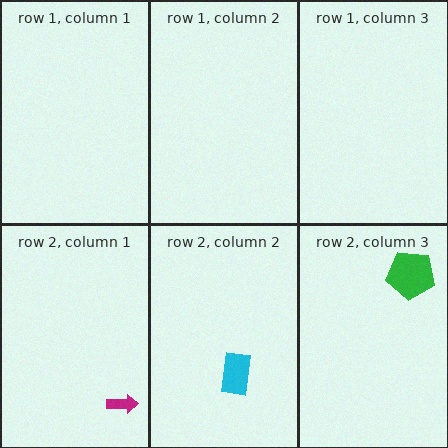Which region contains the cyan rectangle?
The row 2, column 2 region.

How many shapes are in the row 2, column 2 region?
1.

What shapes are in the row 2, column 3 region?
The green pentagon.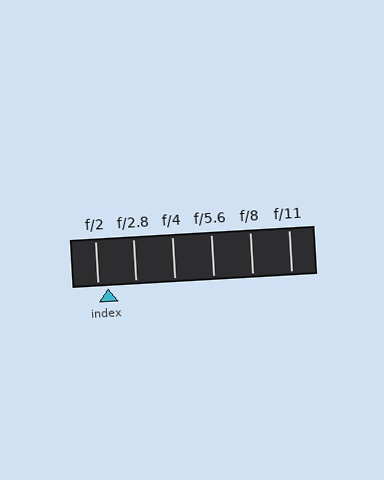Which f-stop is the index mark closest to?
The index mark is closest to f/2.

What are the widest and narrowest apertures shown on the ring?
The widest aperture shown is f/2 and the narrowest is f/11.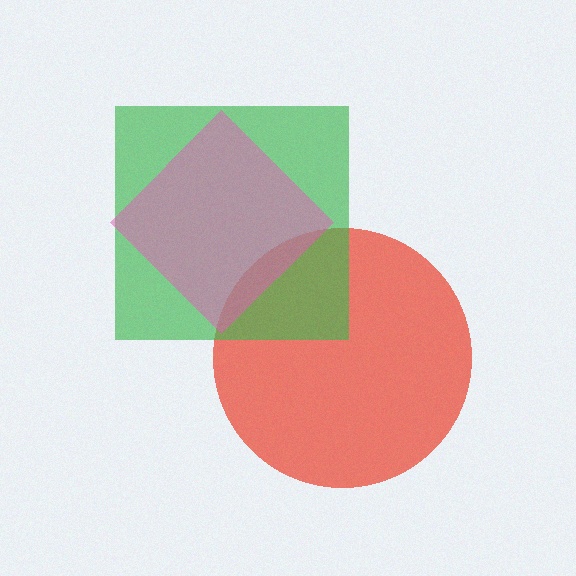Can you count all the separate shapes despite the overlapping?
Yes, there are 3 separate shapes.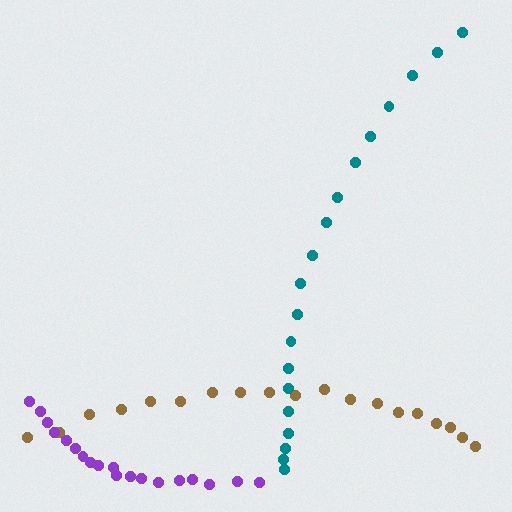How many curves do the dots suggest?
There are 3 distinct paths.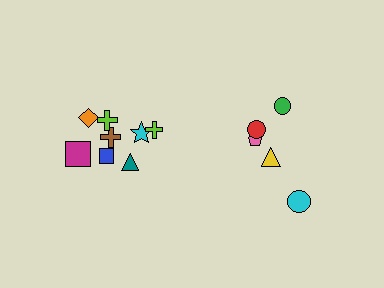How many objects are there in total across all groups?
There are 13 objects.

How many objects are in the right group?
There are 5 objects.